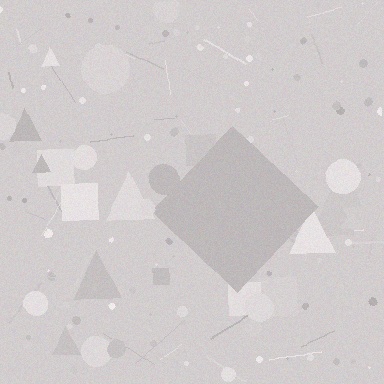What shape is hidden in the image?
A diamond is hidden in the image.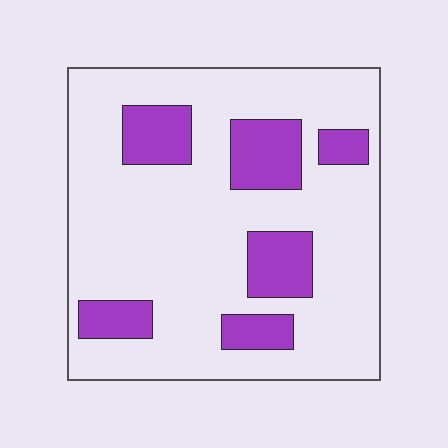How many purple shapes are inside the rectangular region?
6.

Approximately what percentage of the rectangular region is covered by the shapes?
Approximately 20%.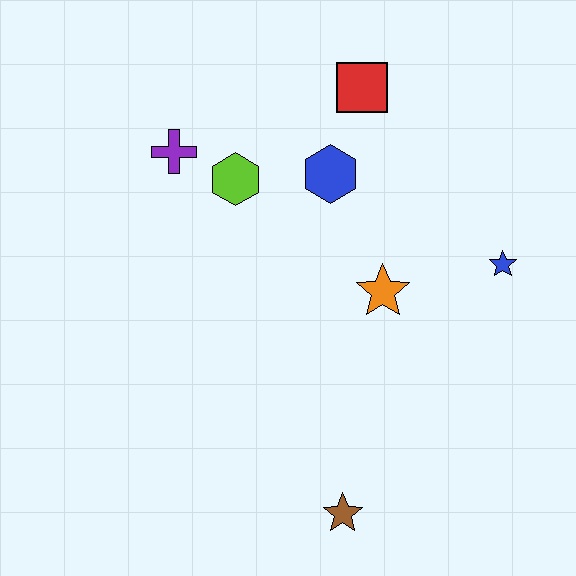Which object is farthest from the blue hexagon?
The brown star is farthest from the blue hexagon.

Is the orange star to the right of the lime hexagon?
Yes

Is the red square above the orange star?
Yes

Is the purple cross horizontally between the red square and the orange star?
No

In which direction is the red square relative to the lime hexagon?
The red square is to the right of the lime hexagon.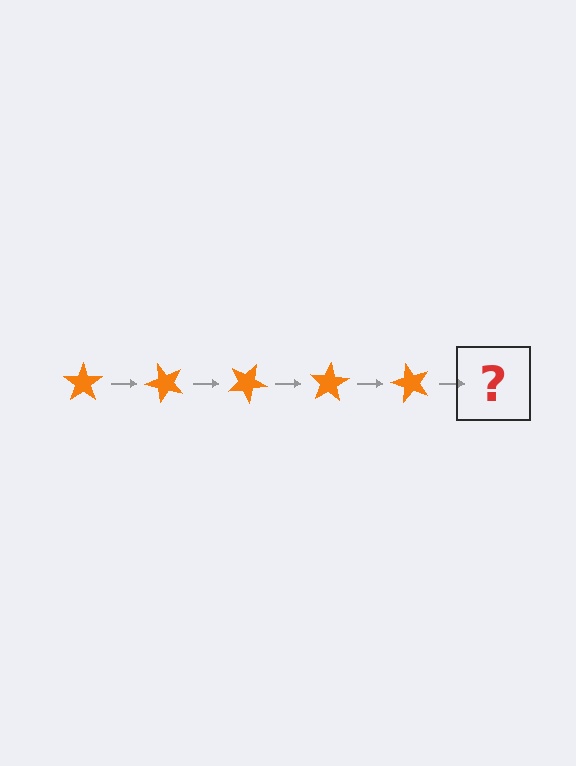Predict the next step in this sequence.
The next step is an orange star rotated 250 degrees.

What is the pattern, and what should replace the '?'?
The pattern is that the star rotates 50 degrees each step. The '?' should be an orange star rotated 250 degrees.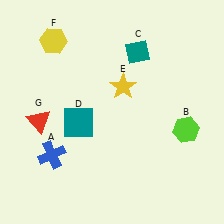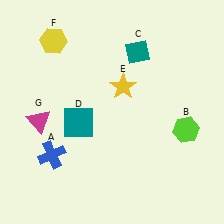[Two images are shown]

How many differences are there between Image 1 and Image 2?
There is 1 difference between the two images.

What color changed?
The triangle (G) changed from red in Image 1 to magenta in Image 2.